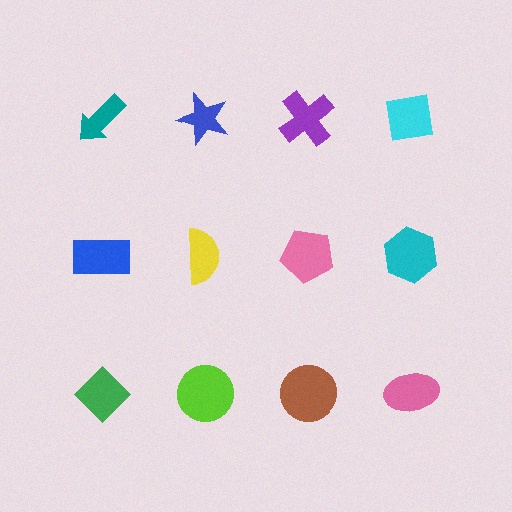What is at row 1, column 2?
A blue star.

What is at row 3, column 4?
A pink ellipse.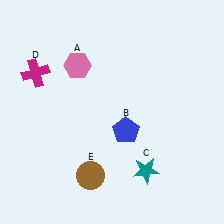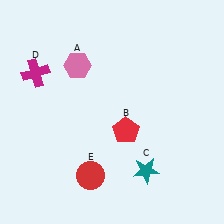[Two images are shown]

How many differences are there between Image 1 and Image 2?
There are 2 differences between the two images.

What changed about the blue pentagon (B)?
In Image 1, B is blue. In Image 2, it changed to red.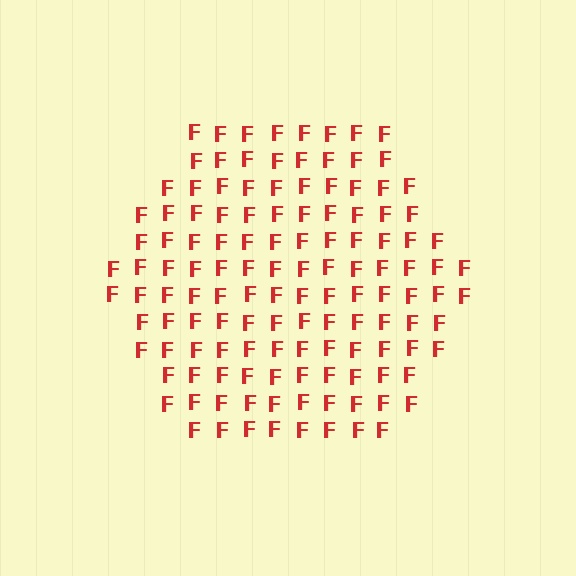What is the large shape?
The large shape is a hexagon.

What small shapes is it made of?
It is made of small letter F's.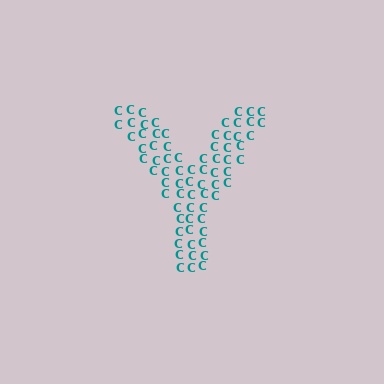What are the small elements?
The small elements are letter C's.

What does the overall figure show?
The overall figure shows the letter Y.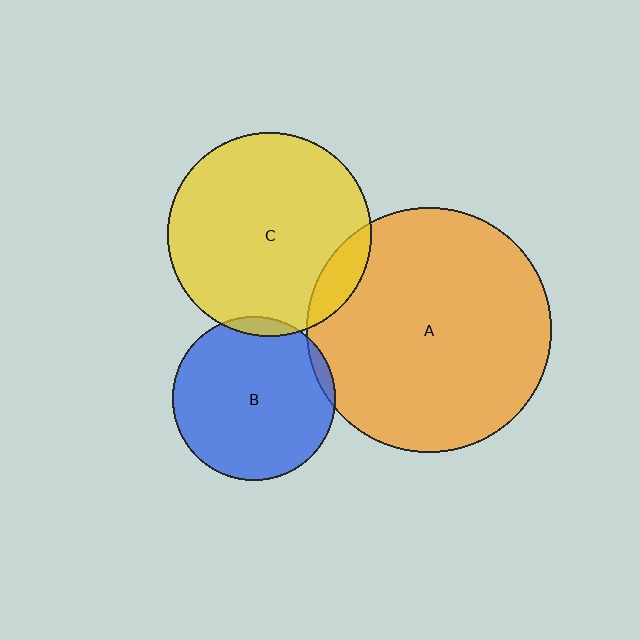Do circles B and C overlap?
Yes.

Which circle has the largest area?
Circle A (orange).